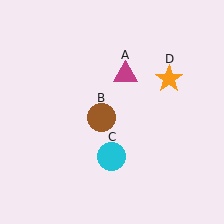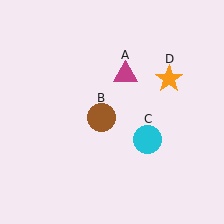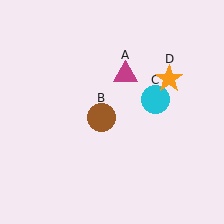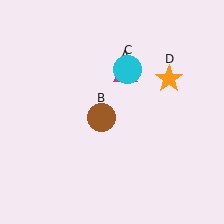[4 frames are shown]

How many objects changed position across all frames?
1 object changed position: cyan circle (object C).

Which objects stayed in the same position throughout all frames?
Magenta triangle (object A) and brown circle (object B) and orange star (object D) remained stationary.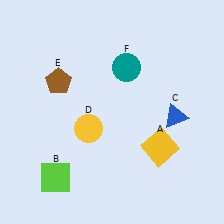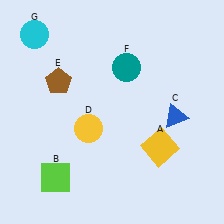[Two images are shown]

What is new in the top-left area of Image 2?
A cyan circle (G) was added in the top-left area of Image 2.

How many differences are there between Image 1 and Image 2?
There is 1 difference between the two images.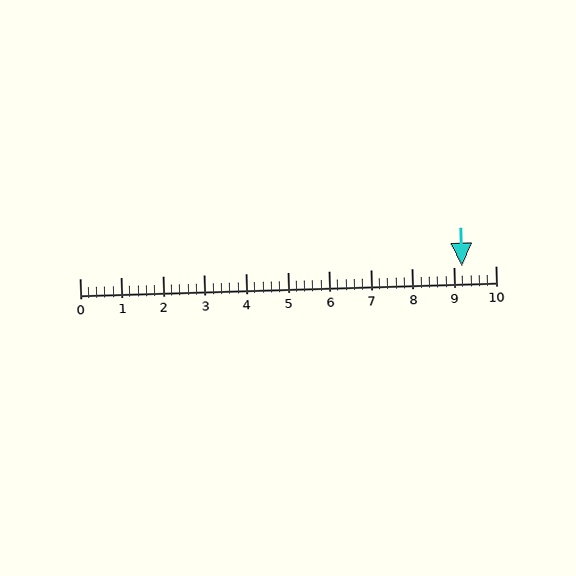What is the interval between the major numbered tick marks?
The major tick marks are spaced 1 units apart.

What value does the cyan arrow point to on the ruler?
The cyan arrow points to approximately 9.2.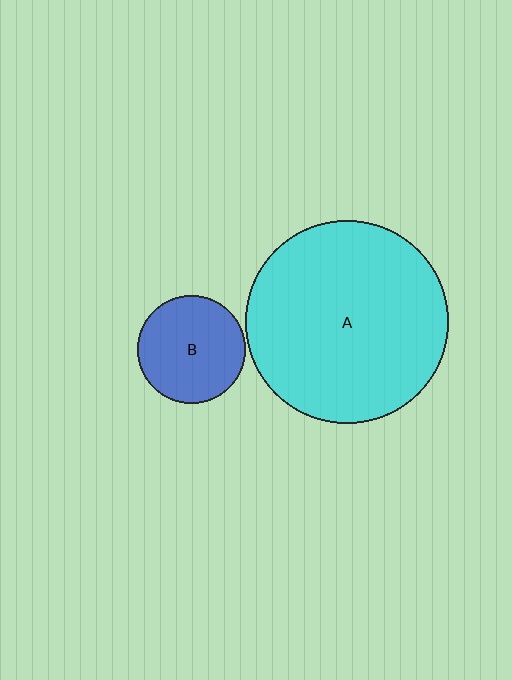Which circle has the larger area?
Circle A (cyan).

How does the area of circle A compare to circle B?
Approximately 3.5 times.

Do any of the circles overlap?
No, none of the circles overlap.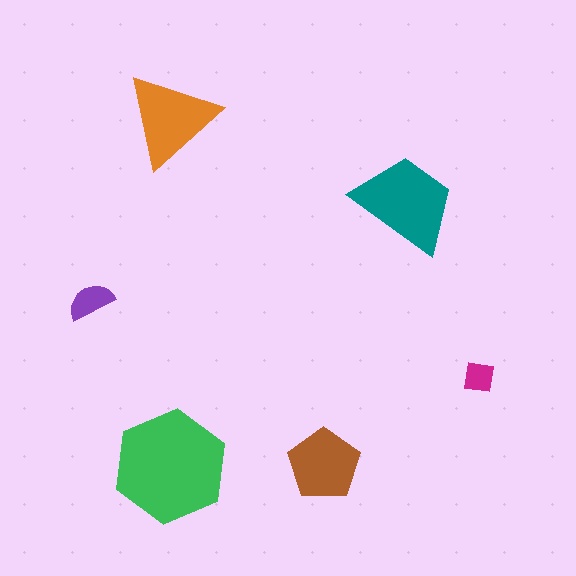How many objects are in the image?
There are 6 objects in the image.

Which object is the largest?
The green hexagon.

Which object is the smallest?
The magenta square.